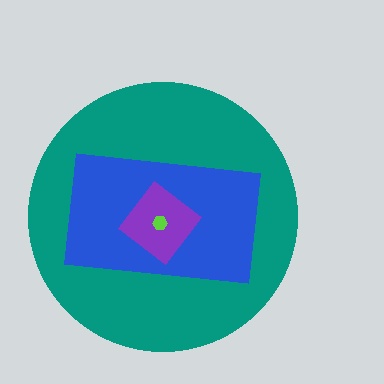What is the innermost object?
The lime hexagon.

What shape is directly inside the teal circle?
The blue rectangle.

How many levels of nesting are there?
4.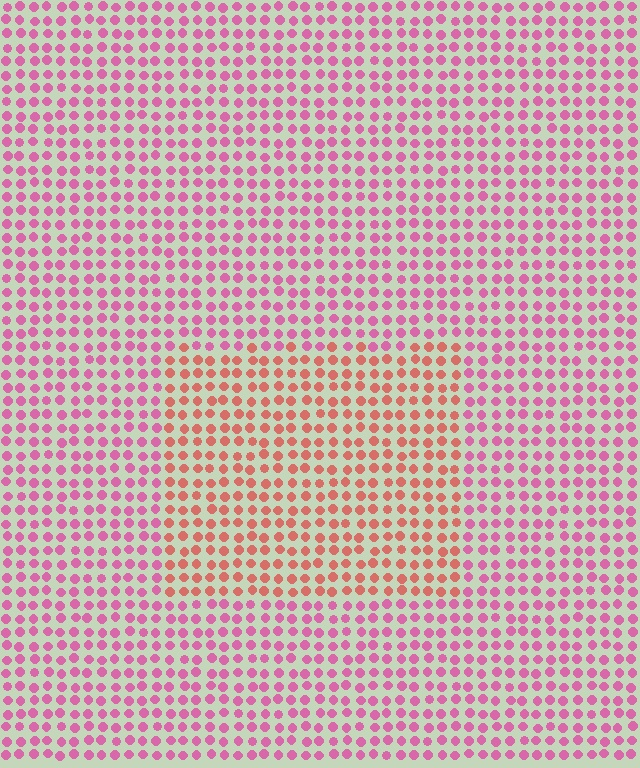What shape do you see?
I see a rectangle.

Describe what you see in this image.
The image is filled with small pink elements in a uniform arrangement. A rectangle-shaped region is visible where the elements are tinted to a slightly different hue, forming a subtle color boundary.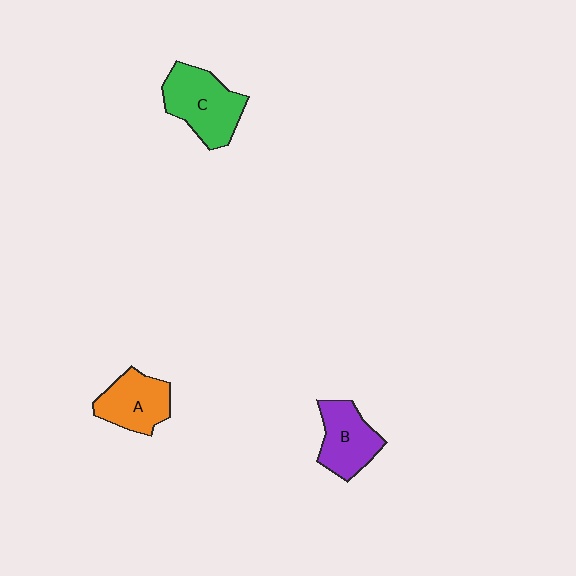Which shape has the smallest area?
Shape A (orange).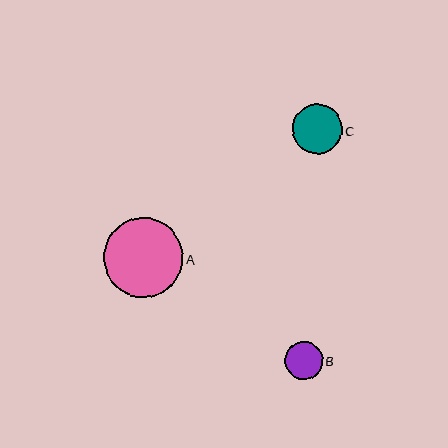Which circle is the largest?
Circle A is the largest with a size of approximately 79 pixels.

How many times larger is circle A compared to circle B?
Circle A is approximately 2.1 times the size of circle B.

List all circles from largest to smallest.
From largest to smallest: A, C, B.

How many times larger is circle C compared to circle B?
Circle C is approximately 1.3 times the size of circle B.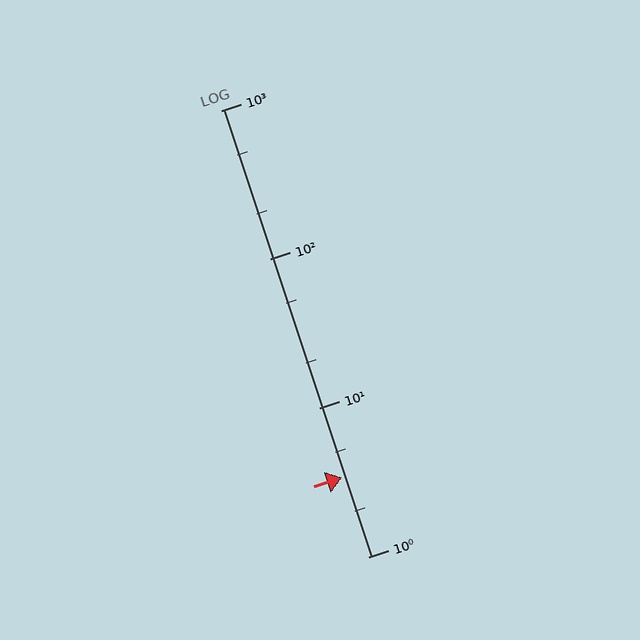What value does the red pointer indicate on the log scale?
The pointer indicates approximately 3.4.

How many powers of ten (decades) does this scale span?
The scale spans 3 decades, from 1 to 1000.